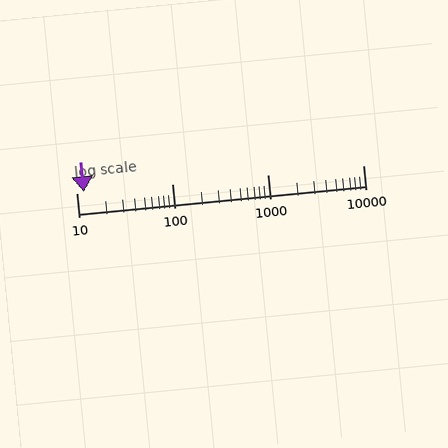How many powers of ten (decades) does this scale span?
The scale spans 3 decades, from 10 to 10000.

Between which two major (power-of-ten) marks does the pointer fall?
The pointer is between 10 and 100.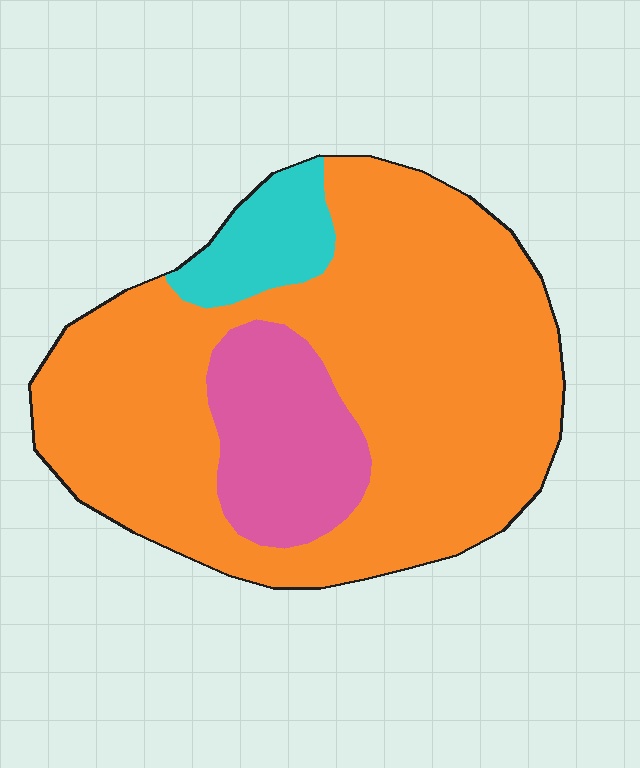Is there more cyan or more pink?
Pink.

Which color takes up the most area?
Orange, at roughly 75%.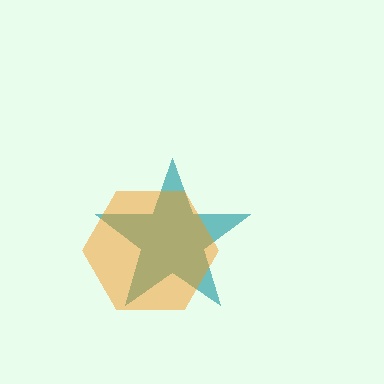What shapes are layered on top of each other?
The layered shapes are: a teal star, an orange hexagon.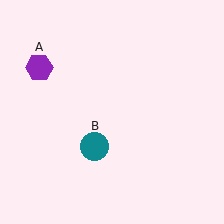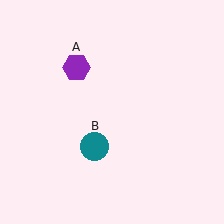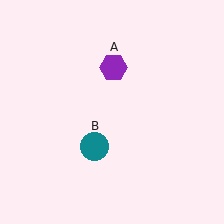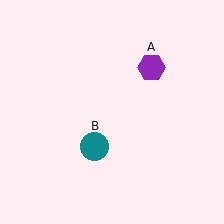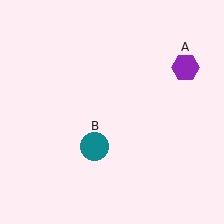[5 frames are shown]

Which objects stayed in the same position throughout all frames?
Teal circle (object B) remained stationary.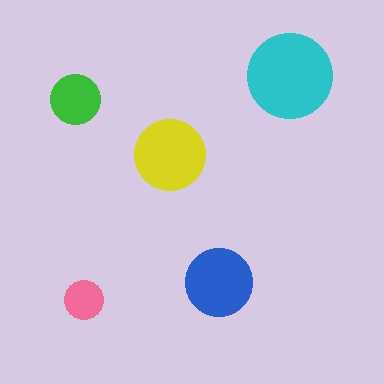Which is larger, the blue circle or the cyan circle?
The cyan one.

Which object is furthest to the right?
The cyan circle is rightmost.